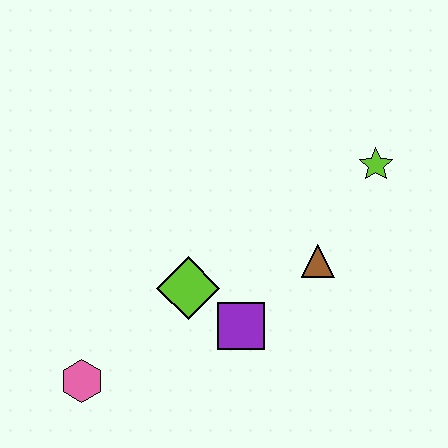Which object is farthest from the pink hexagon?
The lime star is farthest from the pink hexagon.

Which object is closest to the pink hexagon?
The lime diamond is closest to the pink hexagon.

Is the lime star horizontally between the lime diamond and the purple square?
No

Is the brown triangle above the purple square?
Yes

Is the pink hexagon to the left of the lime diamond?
Yes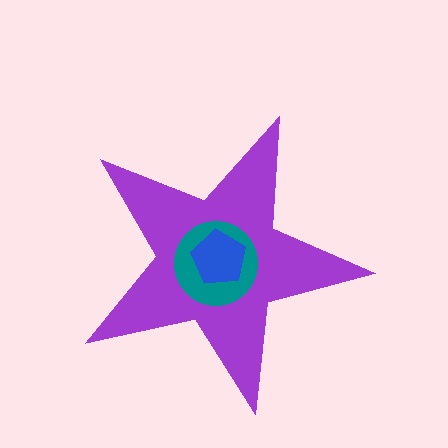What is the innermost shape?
The blue pentagon.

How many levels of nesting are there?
3.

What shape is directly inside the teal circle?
The blue pentagon.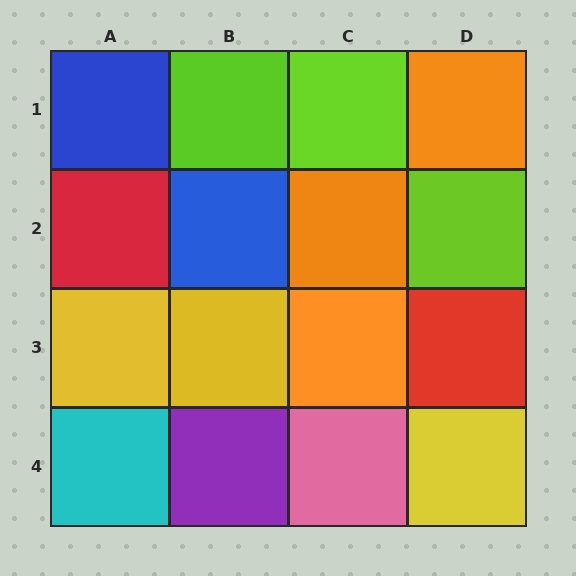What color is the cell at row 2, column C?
Orange.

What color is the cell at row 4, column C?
Pink.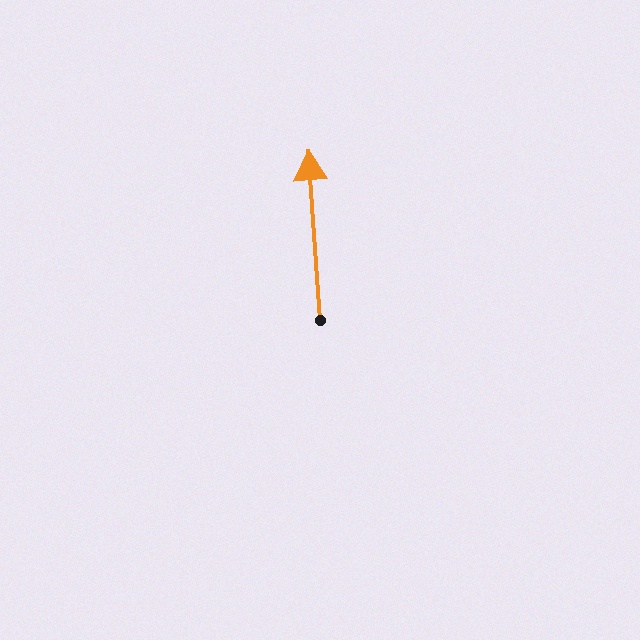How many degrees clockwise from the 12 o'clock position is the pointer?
Approximately 356 degrees.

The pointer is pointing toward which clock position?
Roughly 12 o'clock.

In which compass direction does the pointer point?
North.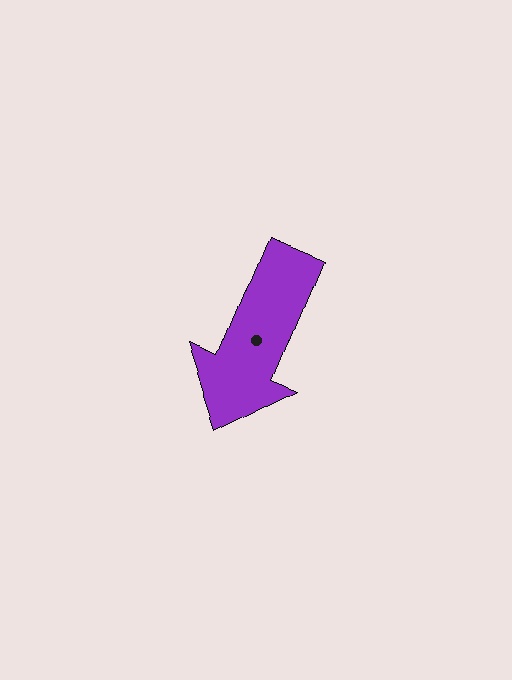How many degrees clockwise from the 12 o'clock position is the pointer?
Approximately 203 degrees.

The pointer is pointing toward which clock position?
Roughly 7 o'clock.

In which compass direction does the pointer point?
Southwest.